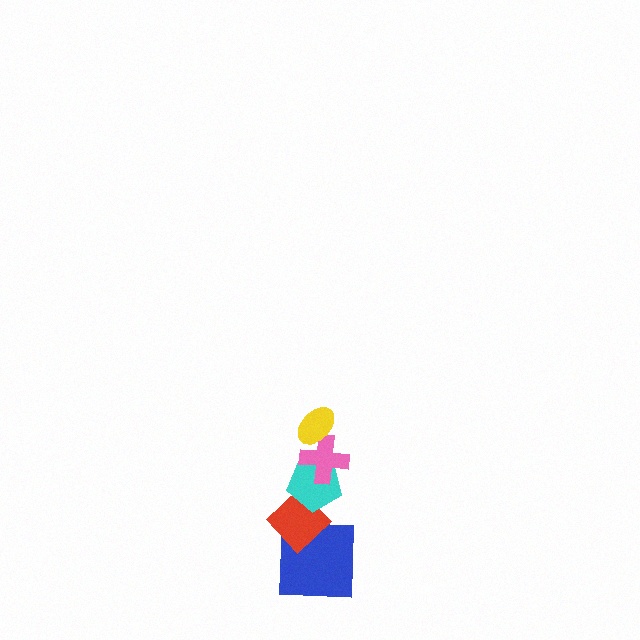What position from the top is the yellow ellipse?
The yellow ellipse is 1st from the top.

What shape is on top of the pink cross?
The yellow ellipse is on top of the pink cross.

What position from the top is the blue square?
The blue square is 5th from the top.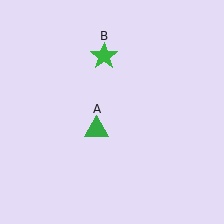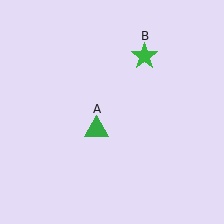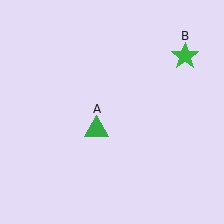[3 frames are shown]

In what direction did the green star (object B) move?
The green star (object B) moved right.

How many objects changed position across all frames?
1 object changed position: green star (object B).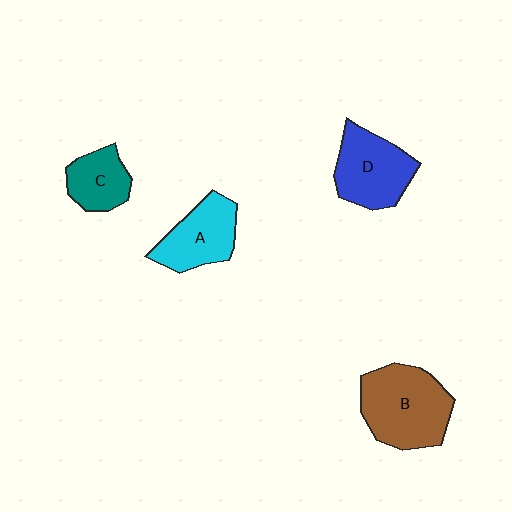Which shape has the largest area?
Shape B (brown).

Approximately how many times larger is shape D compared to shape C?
Approximately 1.5 times.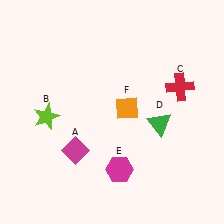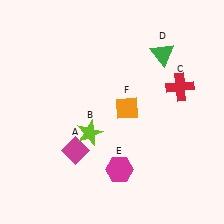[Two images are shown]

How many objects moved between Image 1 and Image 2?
2 objects moved between the two images.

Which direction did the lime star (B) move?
The lime star (B) moved right.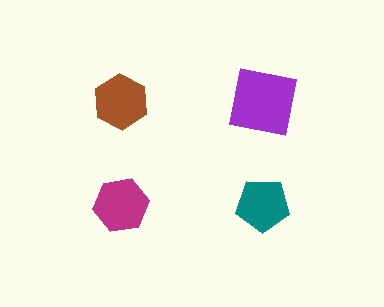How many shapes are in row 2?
2 shapes.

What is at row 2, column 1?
A magenta hexagon.